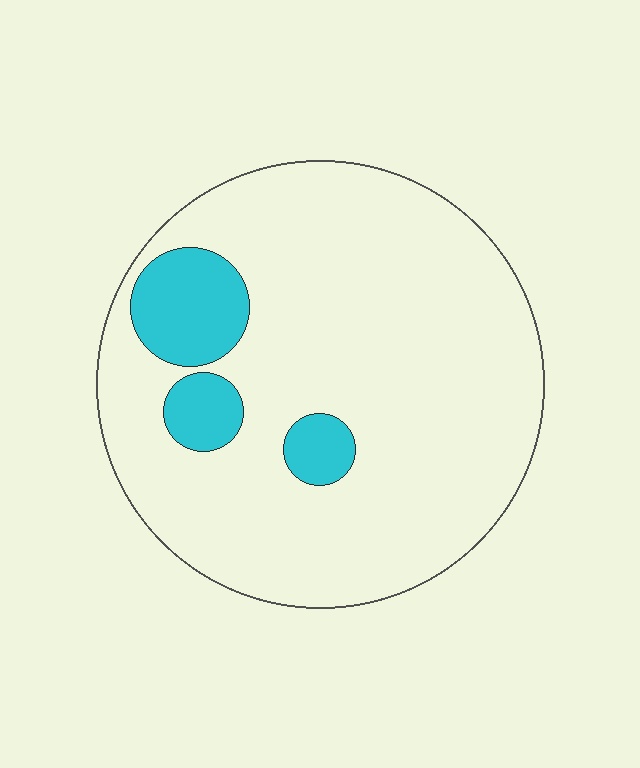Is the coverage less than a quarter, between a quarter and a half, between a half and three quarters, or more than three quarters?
Less than a quarter.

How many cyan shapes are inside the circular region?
3.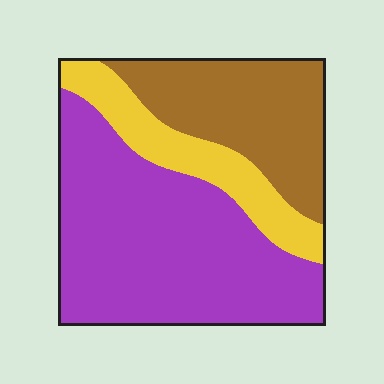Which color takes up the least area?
Yellow, at roughly 20%.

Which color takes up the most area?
Purple, at roughly 55%.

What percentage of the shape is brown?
Brown covers around 30% of the shape.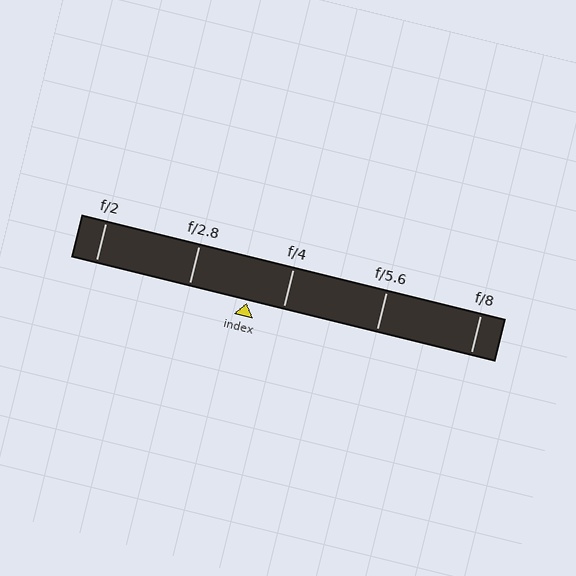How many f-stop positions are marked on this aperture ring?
There are 5 f-stop positions marked.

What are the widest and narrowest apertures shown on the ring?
The widest aperture shown is f/2 and the narrowest is f/8.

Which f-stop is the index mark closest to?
The index mark is closest to f/4.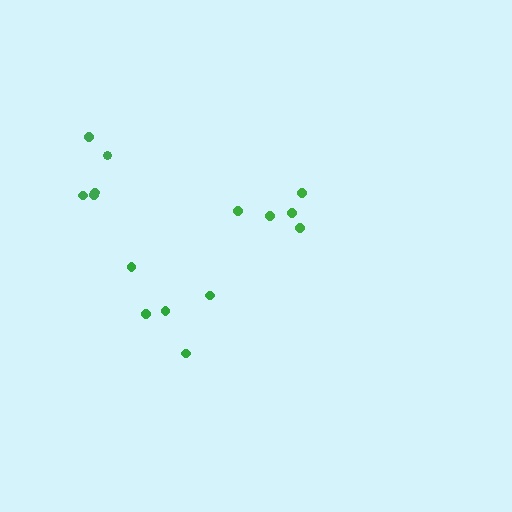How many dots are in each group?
Group 1: 5 dots, Group 2: 5 dots, Group 3: 5 dots (15 total).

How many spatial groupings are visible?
There are 3 spatial groupings.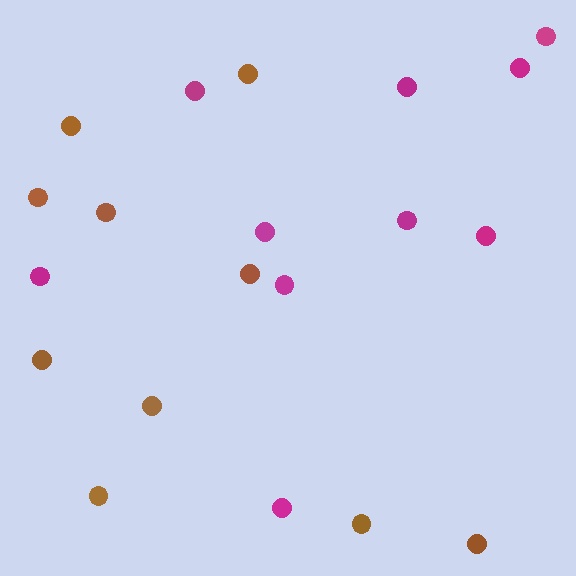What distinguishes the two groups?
There are 2 groups: one group of brown circles (10) and one group of magenta circles (10).